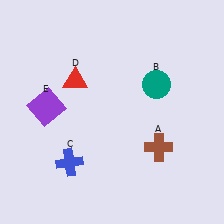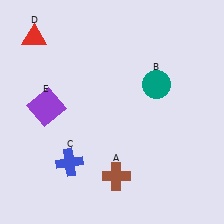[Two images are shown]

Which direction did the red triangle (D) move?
The red triangle (D) moved up.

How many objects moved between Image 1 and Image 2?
2 objects moved between the two images.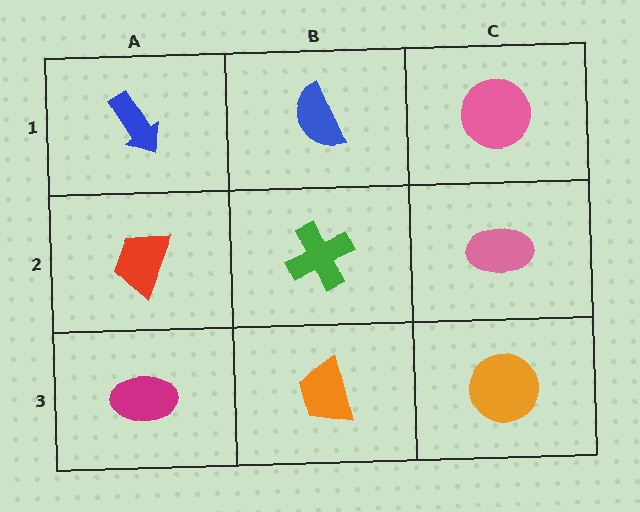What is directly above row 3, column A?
A red trapezoid.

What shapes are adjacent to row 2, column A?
A blue arrow (row 1, column A), a magenta ellipse (row 3, column A), a green cross (row 2, column B).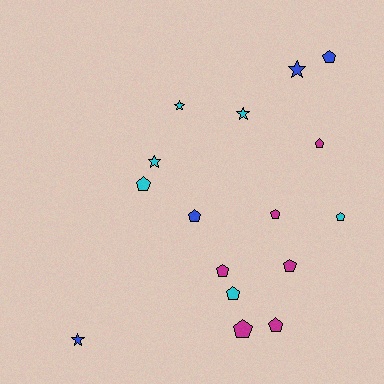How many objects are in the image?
There are 16 objects.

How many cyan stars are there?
There are 3 cyan stars.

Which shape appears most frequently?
Pentagon, with 11 objects.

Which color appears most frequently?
Cyan, with 6 objects.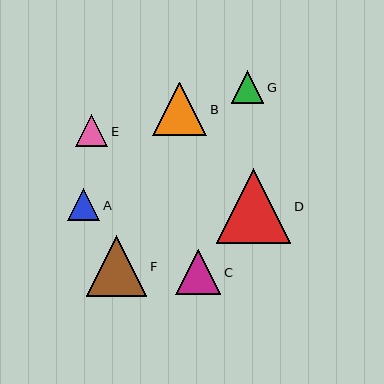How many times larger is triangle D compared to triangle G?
Triangle D is approximately 2.3 times the size of triangle G.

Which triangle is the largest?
Triangle D is the largest with a size of approximately 75 pixels.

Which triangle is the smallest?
Triangle A is the smallest with a size of approximately 32 pixels.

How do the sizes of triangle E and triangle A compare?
Triangle E and triangle A are approximately the same size.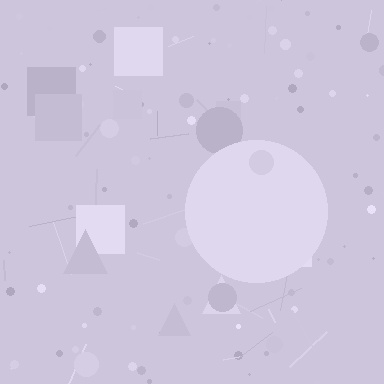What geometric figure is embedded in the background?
A circle is embedded in the background.